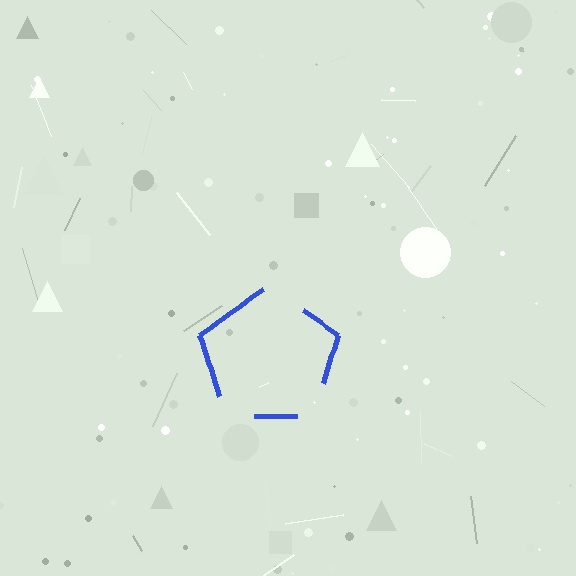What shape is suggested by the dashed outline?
The dashed outline suggests a pentagon.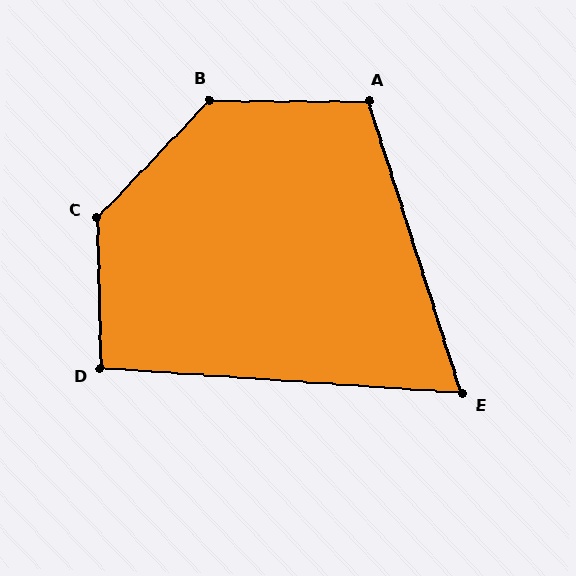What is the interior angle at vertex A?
Approximately 108 degrees (obtuse).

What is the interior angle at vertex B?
Approximately 133 degrees (obtuse).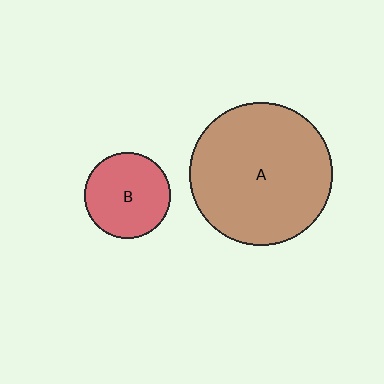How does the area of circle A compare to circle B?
Approximately 2.7 times.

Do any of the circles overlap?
No, none of the circles overlap.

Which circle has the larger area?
Circle A (brown).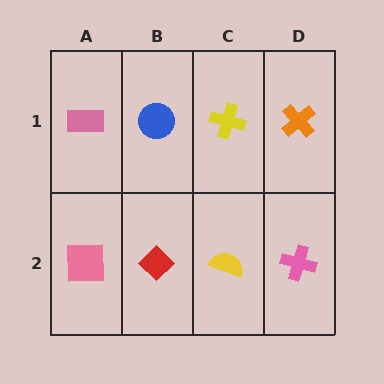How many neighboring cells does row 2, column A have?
2.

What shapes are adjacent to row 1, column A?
A pink square (row 2, column A), a blue circle (row 1, column B).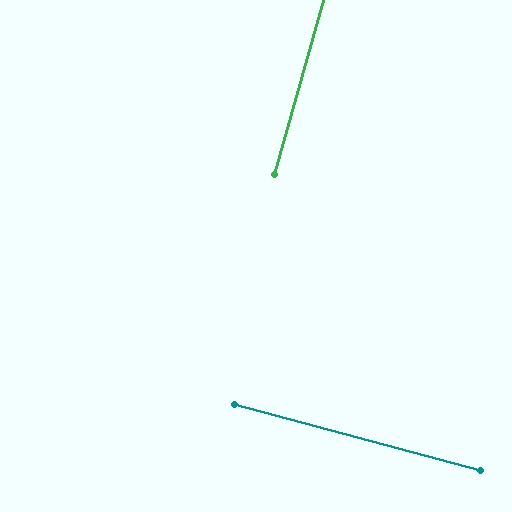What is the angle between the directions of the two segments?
Approximately 89 degrees.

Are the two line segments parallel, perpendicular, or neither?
Perpendicular — they meet at approximately 89°.